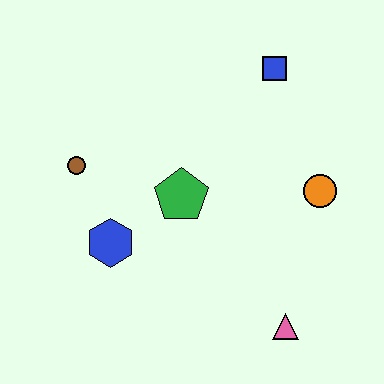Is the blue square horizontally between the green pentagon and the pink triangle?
Yes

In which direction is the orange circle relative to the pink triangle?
The orange circle is above the pink triangle.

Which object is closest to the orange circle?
The blue square is closest to the orange circle.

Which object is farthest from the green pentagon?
The pink triangle is farthest from the green pentagon.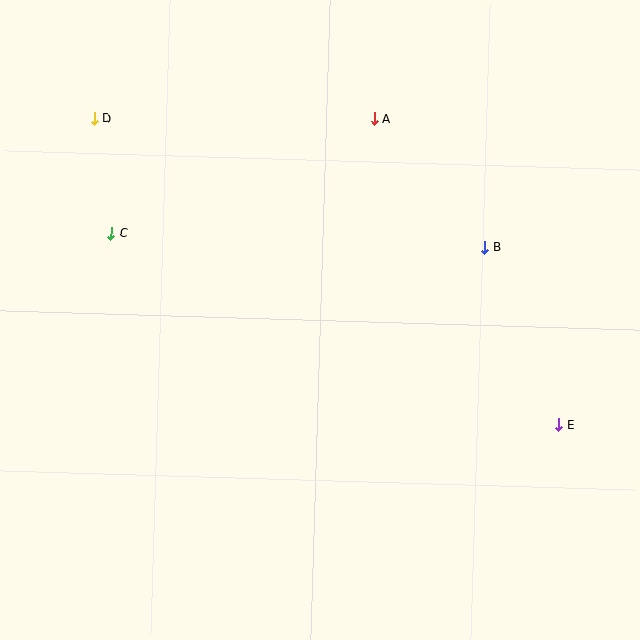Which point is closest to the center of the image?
Point B at (485, 247) is closest to the center.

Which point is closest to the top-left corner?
Point D is closest to the top-left corner.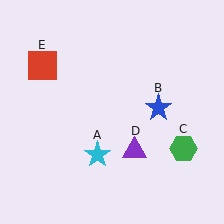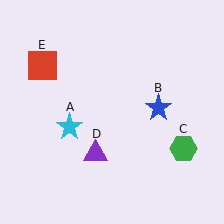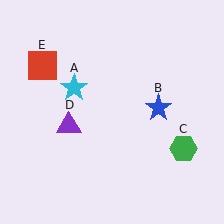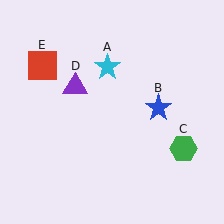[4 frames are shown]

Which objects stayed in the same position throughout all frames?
Blue star (object B) and green hexagon (object C) and red square (object E) remained stationary.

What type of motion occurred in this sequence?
The cyan star (object A), purple triangle (object D) rotated clockwise around the center of the scene.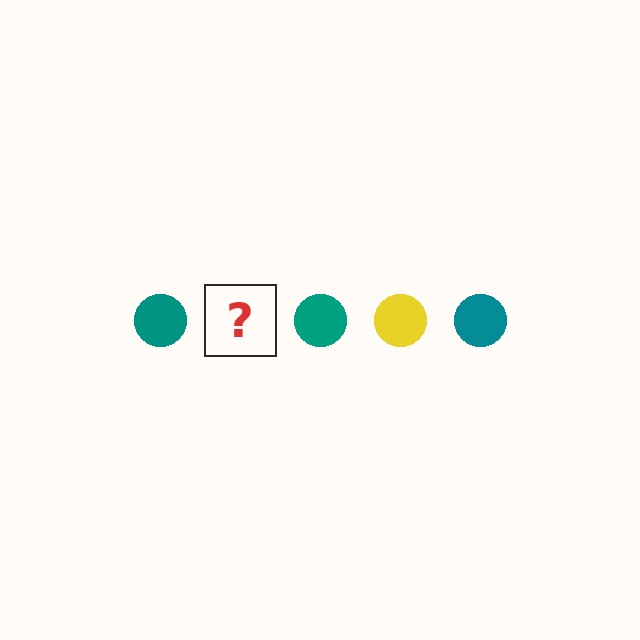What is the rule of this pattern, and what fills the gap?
The rule is that the pattern cycles through teal, yellow circles. The gap should be filled with a yellow circle.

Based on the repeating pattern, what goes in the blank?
The blank should be a yellow circle.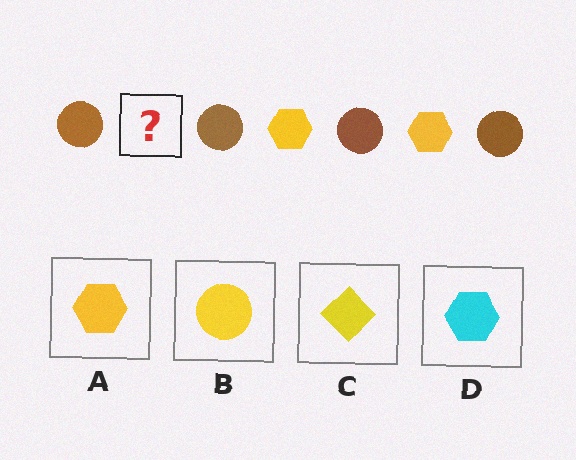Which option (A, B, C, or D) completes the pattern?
A.